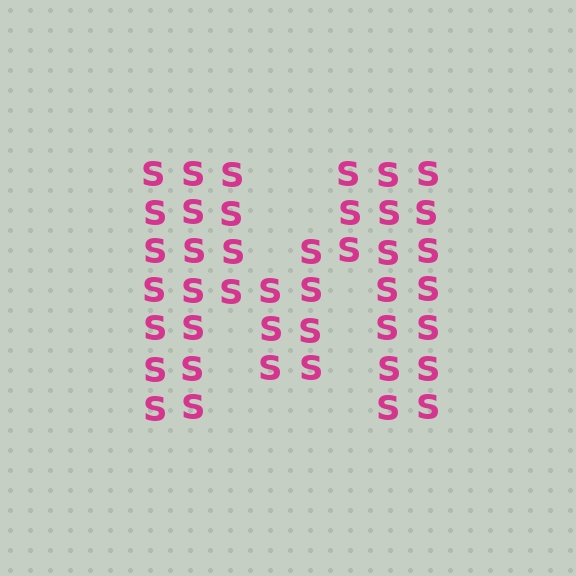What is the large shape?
The large shape is the letter M.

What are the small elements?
The small elements are letter S's.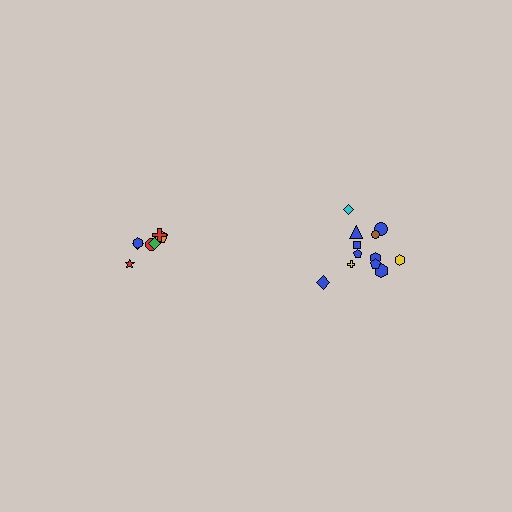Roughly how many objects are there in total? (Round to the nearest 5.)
Roughly 20 objects in total.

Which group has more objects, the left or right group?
The right group.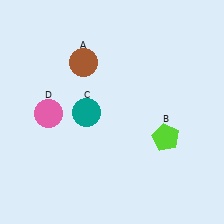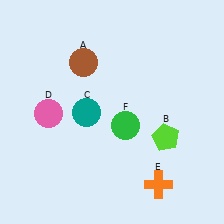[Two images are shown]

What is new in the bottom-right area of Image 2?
An orange cross (E) was added in the bottom-right area of Image 2.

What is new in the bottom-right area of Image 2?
A green circle (F) was added in the bottom-right area of Image 2.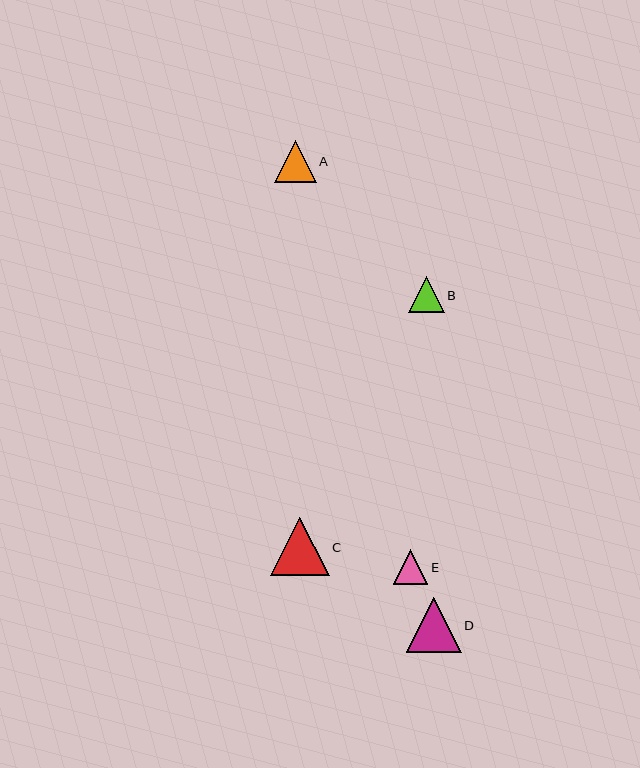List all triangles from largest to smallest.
From largest to smallest: C, D, A, B, E.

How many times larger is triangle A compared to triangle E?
Triangle A is approximately 1.2 times the size of triangle E.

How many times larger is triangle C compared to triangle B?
Triangle C is approximately 1.7 times the size of triangle B.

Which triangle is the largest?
Triangle C is the largest with a size of approximately 59 pixels.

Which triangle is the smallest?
Triangle E is the smallest with a size of approximately 34 pixels.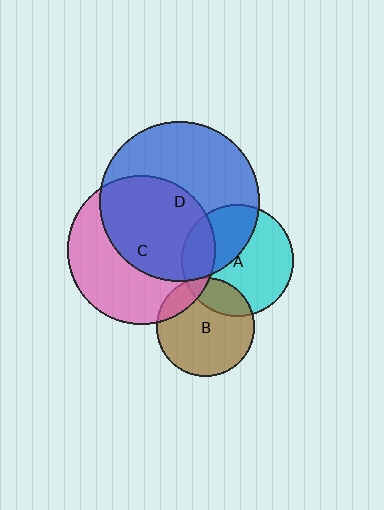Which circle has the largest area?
Circle D (blue).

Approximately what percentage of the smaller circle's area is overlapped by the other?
Approximately 15%.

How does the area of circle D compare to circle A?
Approximately 2.1 times.